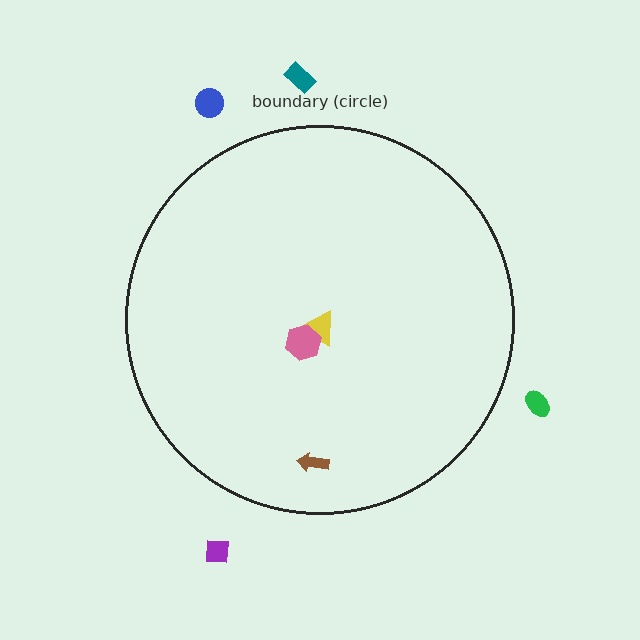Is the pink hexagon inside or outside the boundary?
Inside.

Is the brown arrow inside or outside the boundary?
Inside.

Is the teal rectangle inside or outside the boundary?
Outside.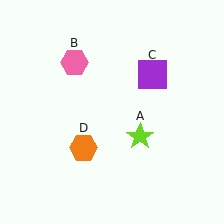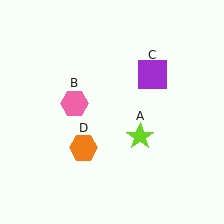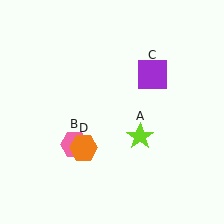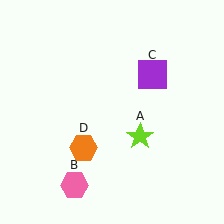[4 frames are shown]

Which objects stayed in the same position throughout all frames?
Lime star (object A) and purple square (object C) and orange hexagon (object D) remained stationary.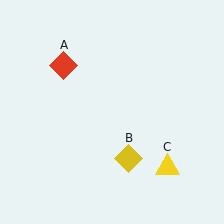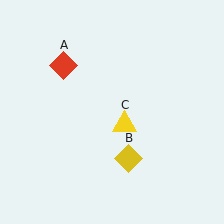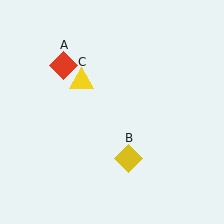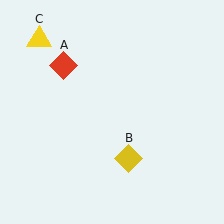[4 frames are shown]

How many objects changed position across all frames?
1 object changed position: yellow triangle (object C).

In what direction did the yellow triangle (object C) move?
The yellow triangle (object C) moved up and to the left.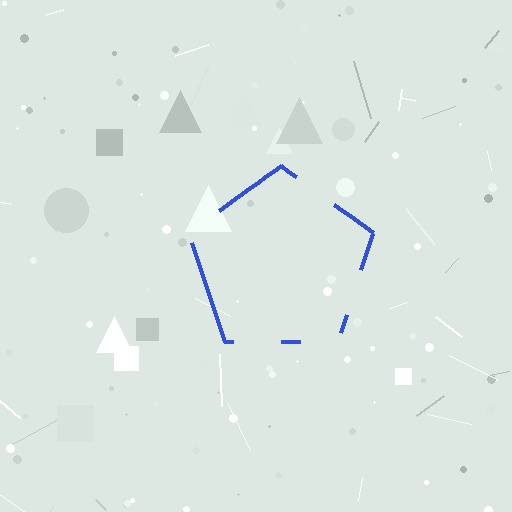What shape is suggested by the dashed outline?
The dashed outline suggests a pentagon.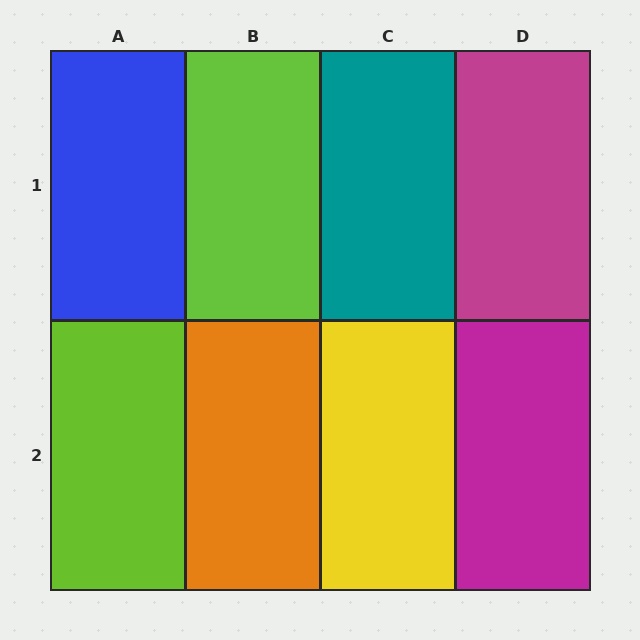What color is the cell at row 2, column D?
Magenta.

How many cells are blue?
1 cell is blue.